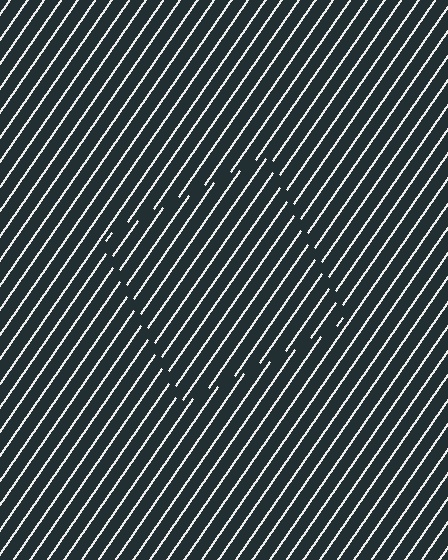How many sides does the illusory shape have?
4 sides — the line-ends trace a square.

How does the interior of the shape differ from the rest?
The interior of the shape contains the same grating, shifted by half a period — the contour is defined by the phase discontinuity where line-ends from the inner and outer gratings abut.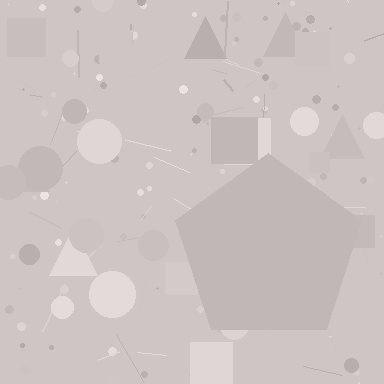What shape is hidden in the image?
A pentagon is hidden in the image.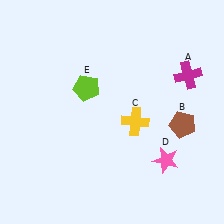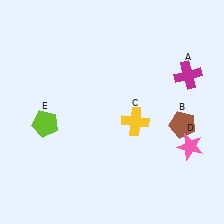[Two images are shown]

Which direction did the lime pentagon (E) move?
The lime pentagon (E) moved left.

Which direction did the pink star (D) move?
The pink star (D) moved right.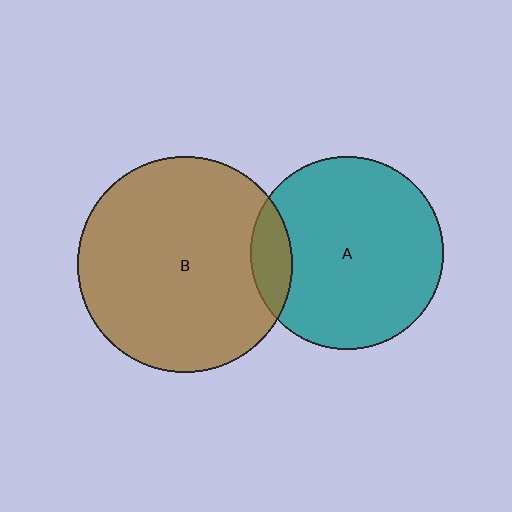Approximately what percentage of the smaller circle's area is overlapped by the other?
Approximately 10%.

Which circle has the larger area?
Circle B (brown).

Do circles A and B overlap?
Yes.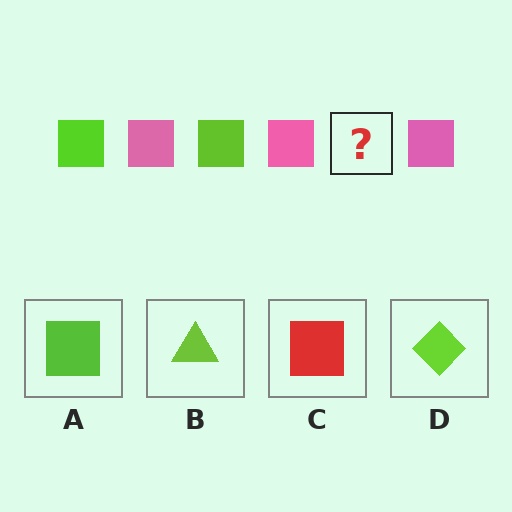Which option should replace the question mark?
Option A.